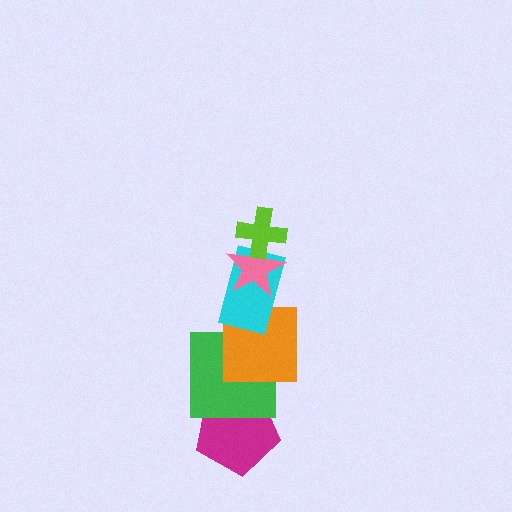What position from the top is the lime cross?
The lime cross is 1st from the top.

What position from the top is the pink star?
The pink star is 2nd from the top.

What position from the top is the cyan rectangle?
The cyan rectangle is 3rd from the top.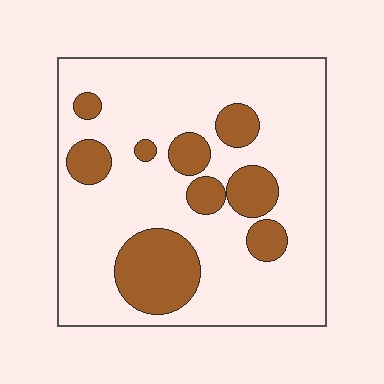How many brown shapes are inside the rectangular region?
9.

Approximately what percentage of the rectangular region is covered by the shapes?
Approximately 25%.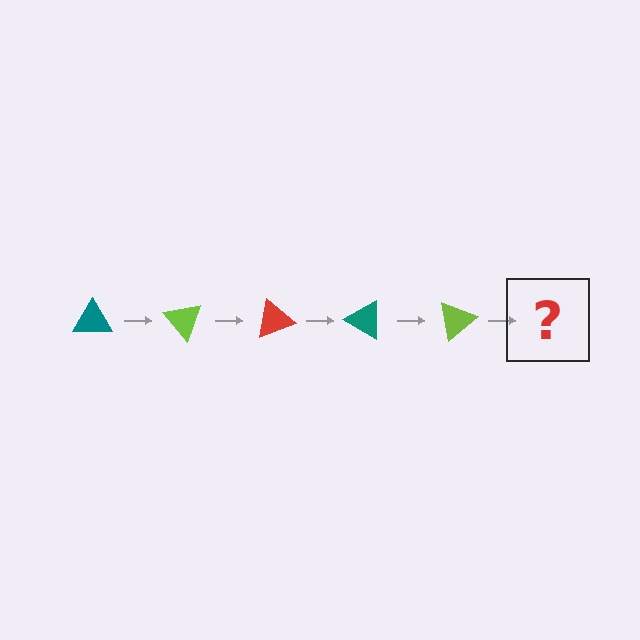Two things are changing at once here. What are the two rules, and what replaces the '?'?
The two rules are that it rotates 50 degrees each step and the color cycles through teal, lime, and red. The '?' should be a red triangle, rotated 250 degrees from the start.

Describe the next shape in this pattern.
It should be a red triangle, rotated 250 degrees from the start.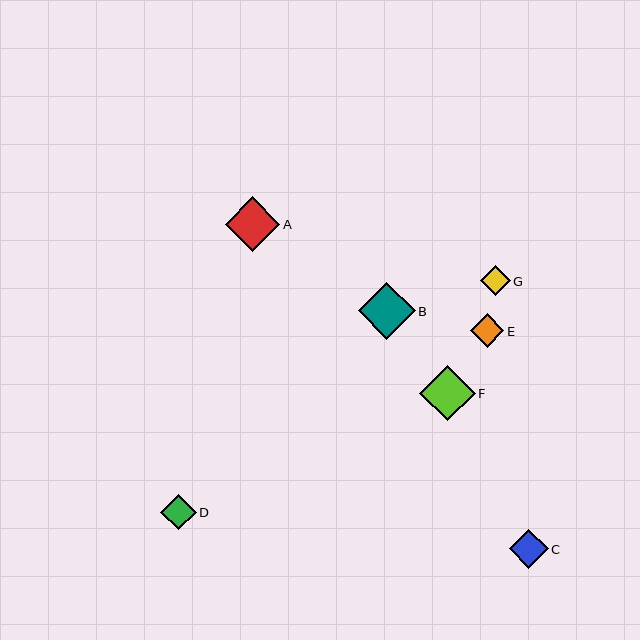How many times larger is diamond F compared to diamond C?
Diamond F is approximately 1.5 times the size of diamond C.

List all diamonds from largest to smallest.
From largest to smallest: B, F, A, C, D, E, G.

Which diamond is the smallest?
Diamond G is the smallest with a size of approximately 30 pixels.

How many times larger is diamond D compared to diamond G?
Diamond D is approximately 1.2 times the size of diamond G.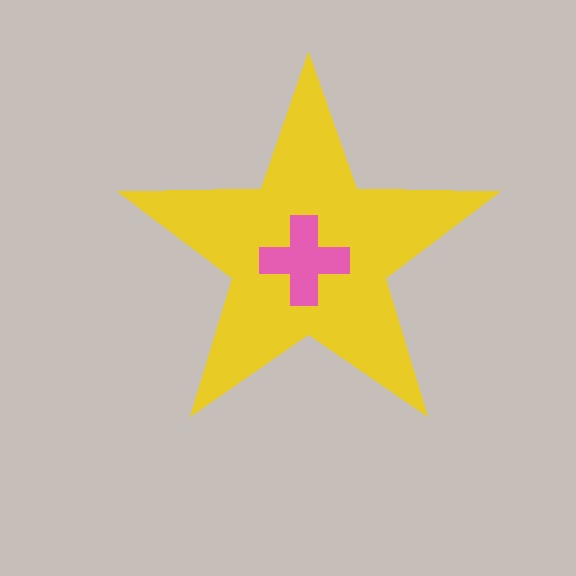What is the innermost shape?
The pink cross.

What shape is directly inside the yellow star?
The pink cross.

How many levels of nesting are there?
2.